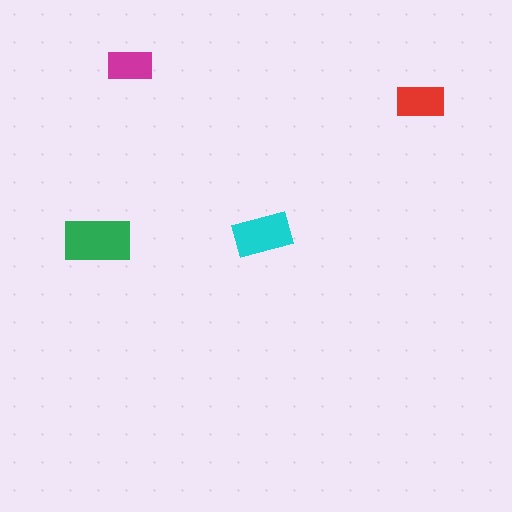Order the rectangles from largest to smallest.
the green one, the cyan one, the red one, the magenta one.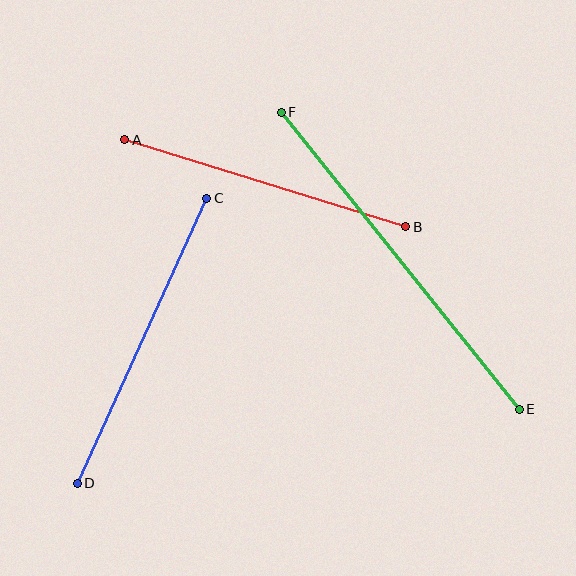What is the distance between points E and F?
The distance is approximately 381 pixels.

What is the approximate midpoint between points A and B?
The midpoint is at approximately (265, 183) pixels.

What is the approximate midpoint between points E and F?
The midpoint is at approximately (400, 261) pixels.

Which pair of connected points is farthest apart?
Points E and F are farthest apart.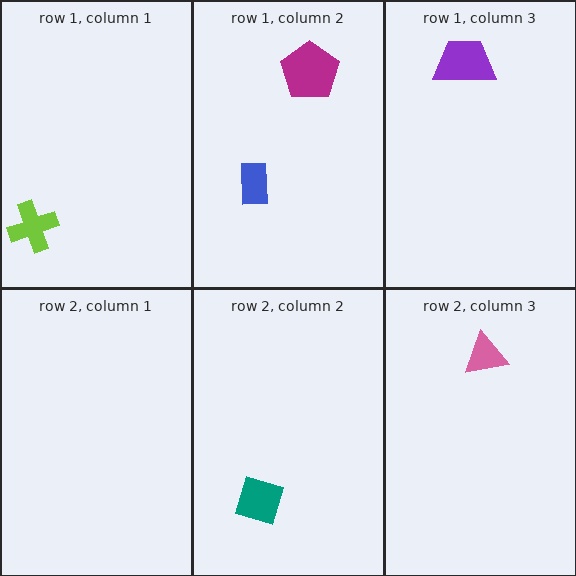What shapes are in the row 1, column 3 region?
The purple trapezoid.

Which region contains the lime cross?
The row 1, column 1 region.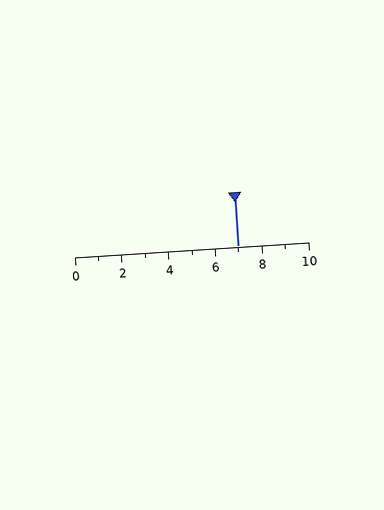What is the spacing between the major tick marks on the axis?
The major ticks are spaced 2 apart.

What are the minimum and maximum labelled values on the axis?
The axis runs from 0 to 10.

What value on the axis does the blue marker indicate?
The marker indicates approximately 7.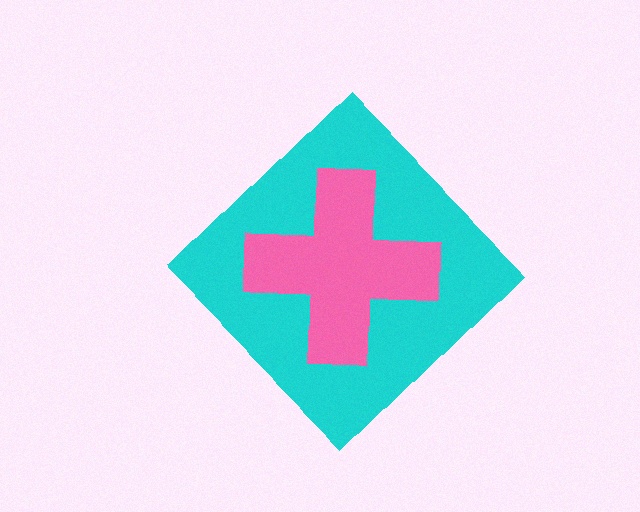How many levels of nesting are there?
2.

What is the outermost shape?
The cyan diamond.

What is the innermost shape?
The pink cross.